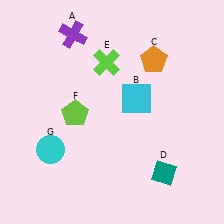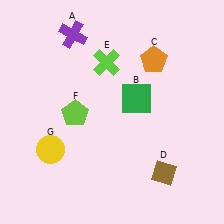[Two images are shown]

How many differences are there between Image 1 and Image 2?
There are 3 differences between the two images.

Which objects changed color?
B changed from cyan to green. D changed from teal to brown. G changed from cyan to yellow.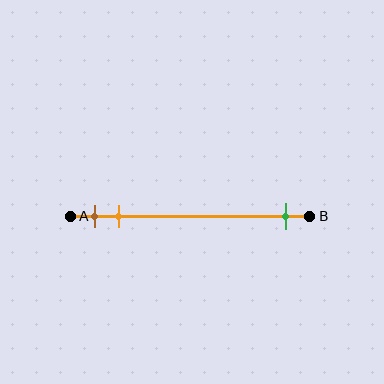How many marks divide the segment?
There are 3 marks dividing the segment.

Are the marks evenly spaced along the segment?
No, the marks are not evenly spaced.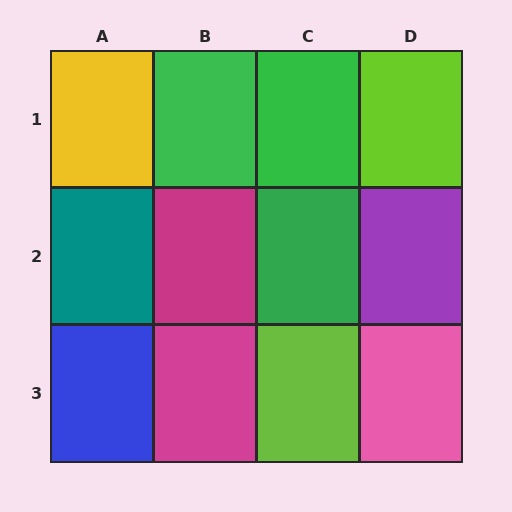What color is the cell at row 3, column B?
Magenta.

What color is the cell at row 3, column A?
Blue.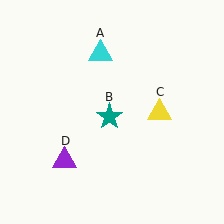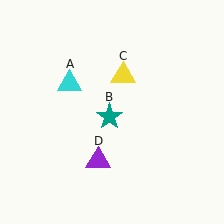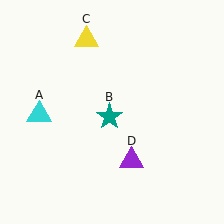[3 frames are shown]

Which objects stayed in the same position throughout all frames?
Teal star (object B) remained stationary.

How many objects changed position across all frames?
3 objects changed position: cyan triangle (object A), yellow triangle (object C), purple triangle (object D).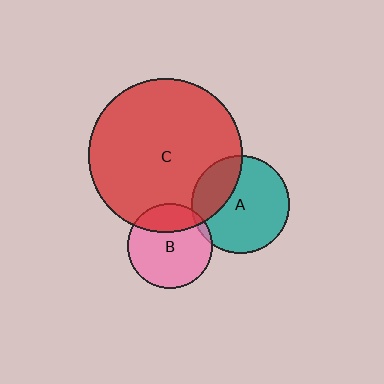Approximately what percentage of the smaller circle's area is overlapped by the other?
Approximately 30%.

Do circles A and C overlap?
Yes.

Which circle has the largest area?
Circle C (red).